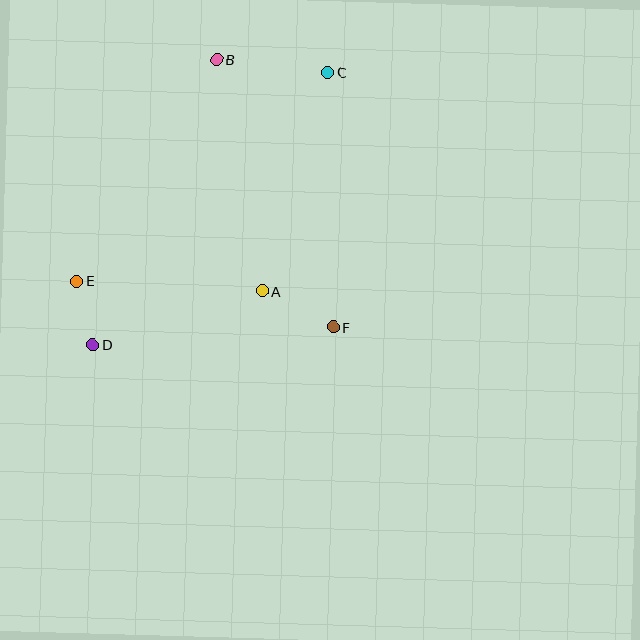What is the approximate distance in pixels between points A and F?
The distance between A and F is approximately 79 pixels.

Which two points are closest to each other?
Points D and E are closest to each other.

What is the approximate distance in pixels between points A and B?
The distance between A and B is approximately 235 pixels.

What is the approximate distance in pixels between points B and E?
The distance between B and E is approximately 262 pixels.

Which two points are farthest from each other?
Points C and D are farthest from each other.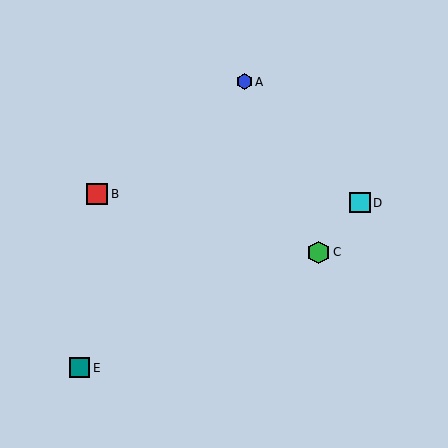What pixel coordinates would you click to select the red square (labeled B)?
Click at (97, 194) to select the red square B.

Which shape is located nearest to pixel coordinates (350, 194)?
The cyan square (labeled D) at (360, 203) is nearest to that location.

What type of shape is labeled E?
Shape E is a teal square.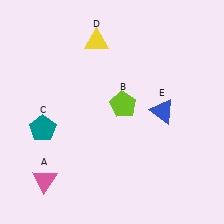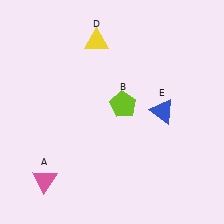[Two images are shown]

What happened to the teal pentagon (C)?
The teal pentagon (C) was removed in Image 2. It was in the bottom-left area of Image 1.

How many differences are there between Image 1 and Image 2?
There is 1 difference between the two images.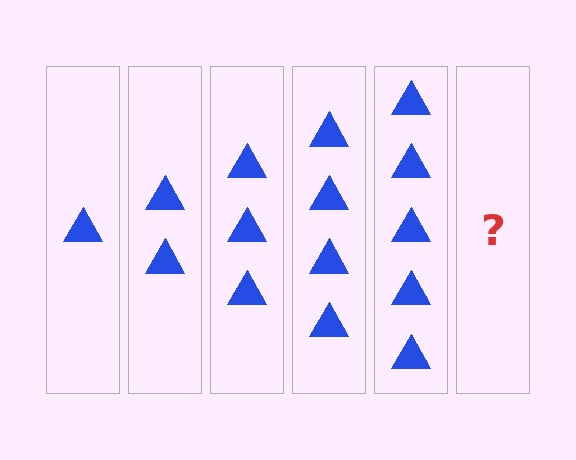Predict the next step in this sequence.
The next step is 6 triangles.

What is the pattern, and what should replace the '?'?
The pattern is that each step adds one more triangle. The '?' should be 6 triangles.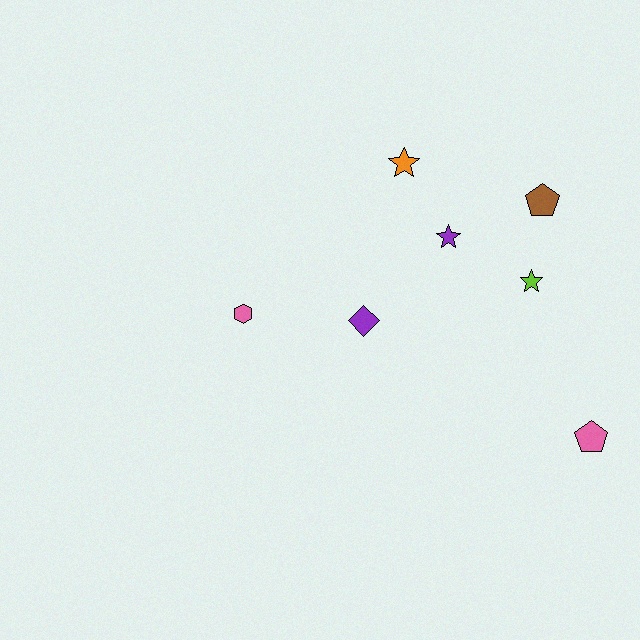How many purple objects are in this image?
There are 2 purple objects.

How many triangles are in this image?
There are no triangles.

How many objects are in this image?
There are 7 objects.